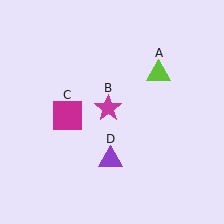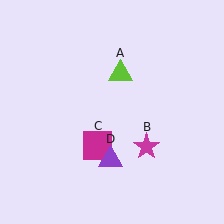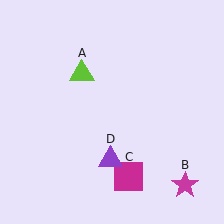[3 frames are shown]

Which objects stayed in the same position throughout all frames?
Purple triangle (object D) remained stationary.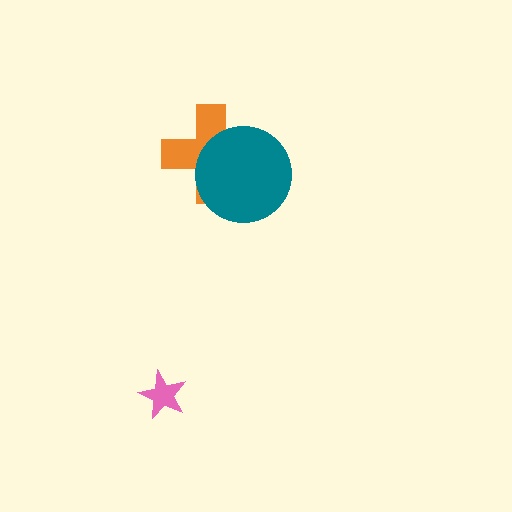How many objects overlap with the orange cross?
1 object overlaps with the orange cross.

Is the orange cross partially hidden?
Yes, it is partially covered by another shape.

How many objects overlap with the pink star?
0 objects overlap with the pink star.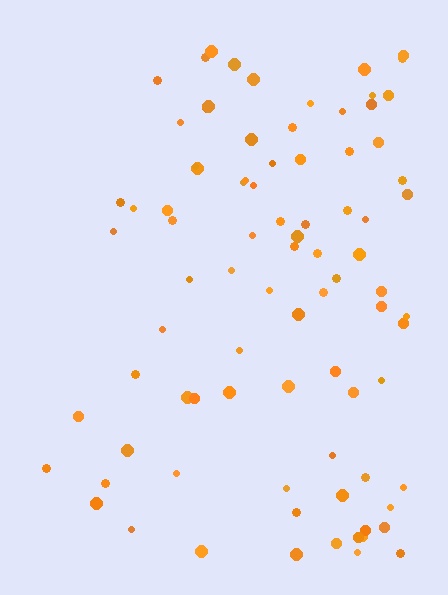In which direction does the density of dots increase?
From left to right, with the right side densest.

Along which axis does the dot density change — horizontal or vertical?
Horizontal.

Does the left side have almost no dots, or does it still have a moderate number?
Still a moderate number, just noticeably fewer than the right.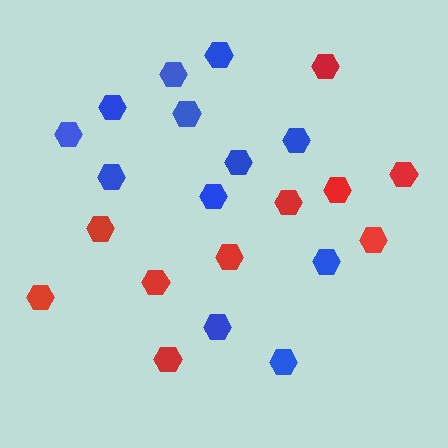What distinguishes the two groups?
There are 2 groups: one group of red hexagons (10) and one group of blue hexagons (12).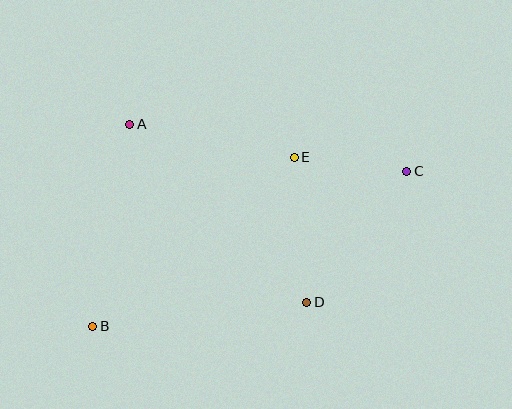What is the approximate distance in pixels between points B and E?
The distance between B and E is approximately 263 pixels.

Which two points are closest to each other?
Points C and E are closest to each other.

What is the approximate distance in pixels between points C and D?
The distance between C and D is approximately 165 pixels.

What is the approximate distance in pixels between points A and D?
The distance between A and D is approximately 251 pixels.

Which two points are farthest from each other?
Points B and C are farthest from each other.